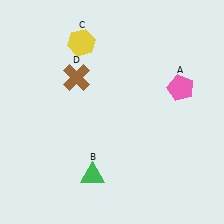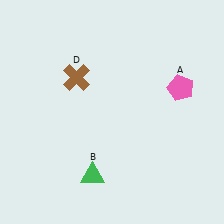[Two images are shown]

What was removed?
The yellow hexagon (C) was removed in Image 2.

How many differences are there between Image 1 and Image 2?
There is 1 difference between the two images.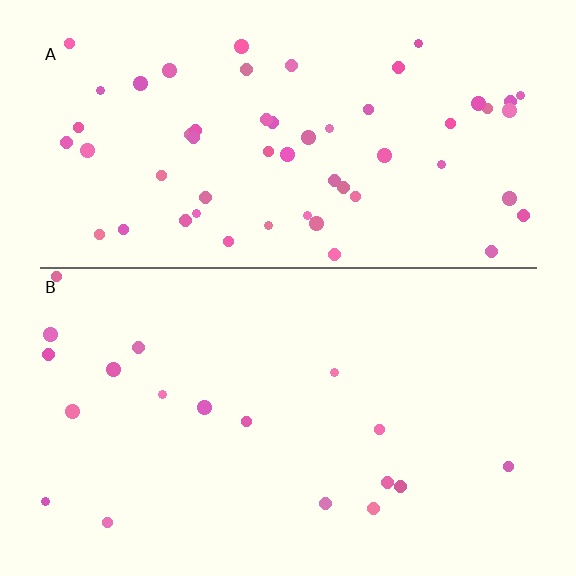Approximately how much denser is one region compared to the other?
Approximately 3.1× — region A over region B.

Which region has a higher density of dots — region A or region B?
A (the top).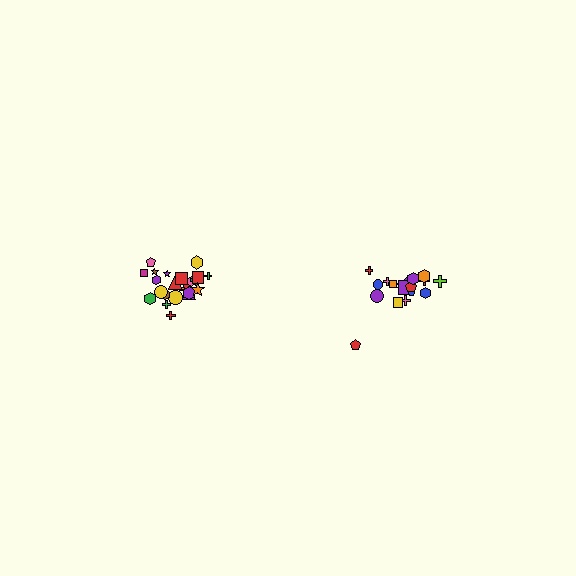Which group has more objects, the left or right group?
The left group.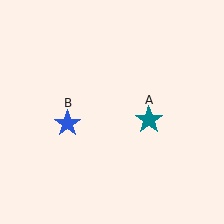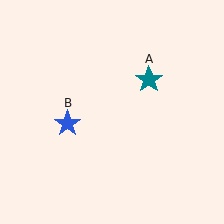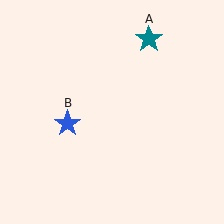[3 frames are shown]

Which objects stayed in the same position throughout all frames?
Blue star (object B) remained stationary.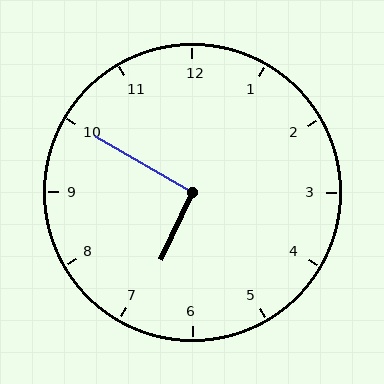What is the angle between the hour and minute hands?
Approximately 95 degrees.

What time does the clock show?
6:50.